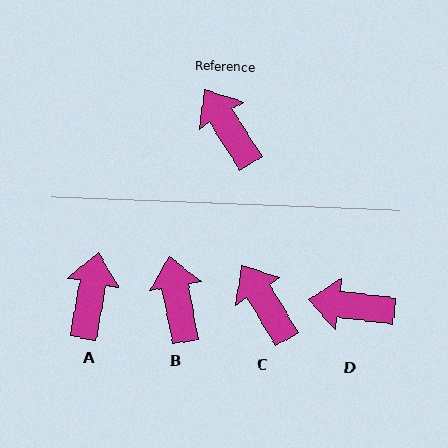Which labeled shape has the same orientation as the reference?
C.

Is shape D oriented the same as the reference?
No, it is off by about 51 degrees.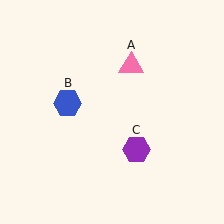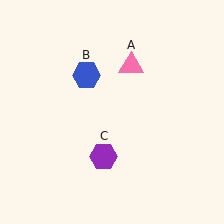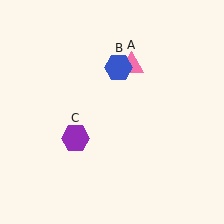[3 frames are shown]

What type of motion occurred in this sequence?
The blue hexagon (object B), purple hexagon (object C) rotated clockwise around the center of the scene.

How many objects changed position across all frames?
2 objects changed position: blue hexagon (object B), purple hexagon (object C).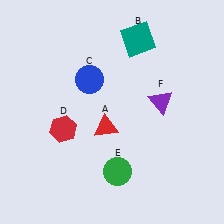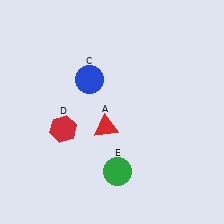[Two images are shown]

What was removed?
The teal square (B), the purple triangle (F) were removed in Image 2.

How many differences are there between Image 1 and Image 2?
There are 2 differences between the two images.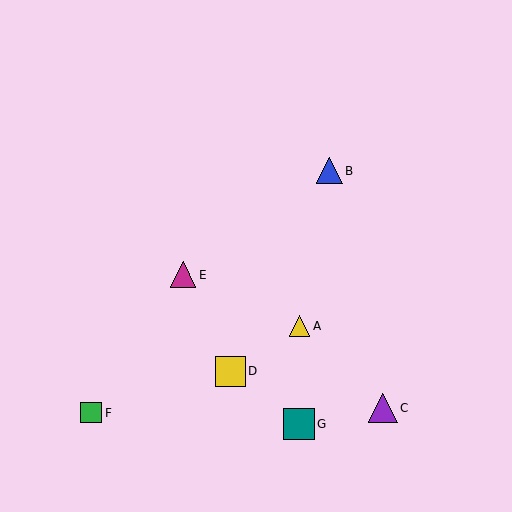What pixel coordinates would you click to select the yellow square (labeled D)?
Click at (230, 371) to select the yellow square D.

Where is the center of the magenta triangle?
The center of the magenta triangle is at (183, 275).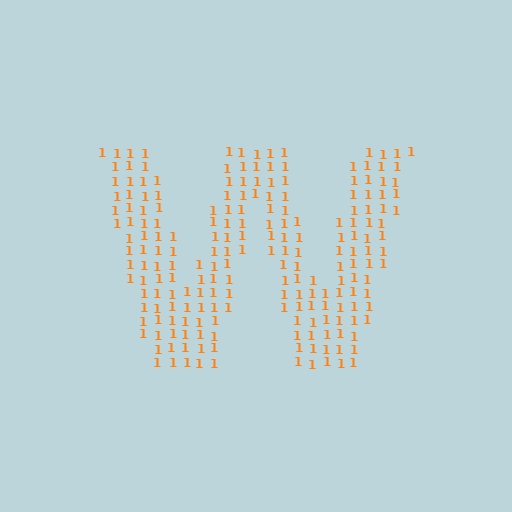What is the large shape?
The large shape is the letter W.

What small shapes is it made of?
It is made of small digit 1's.